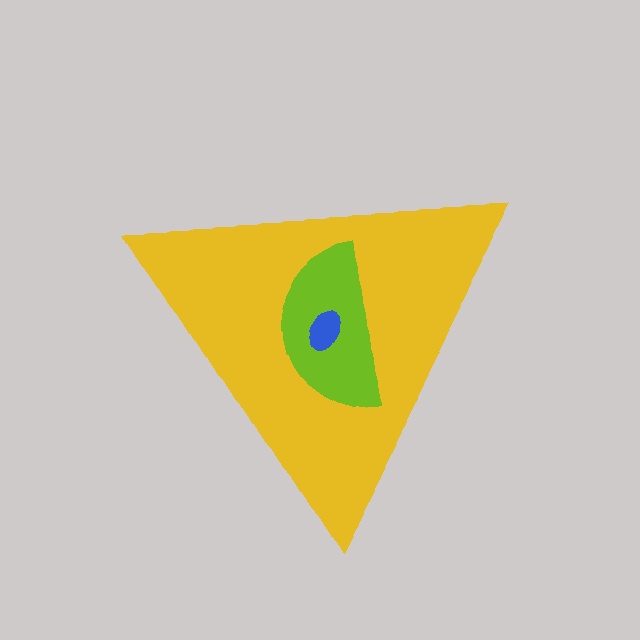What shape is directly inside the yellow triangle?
The lime semicircle.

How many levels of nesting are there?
3.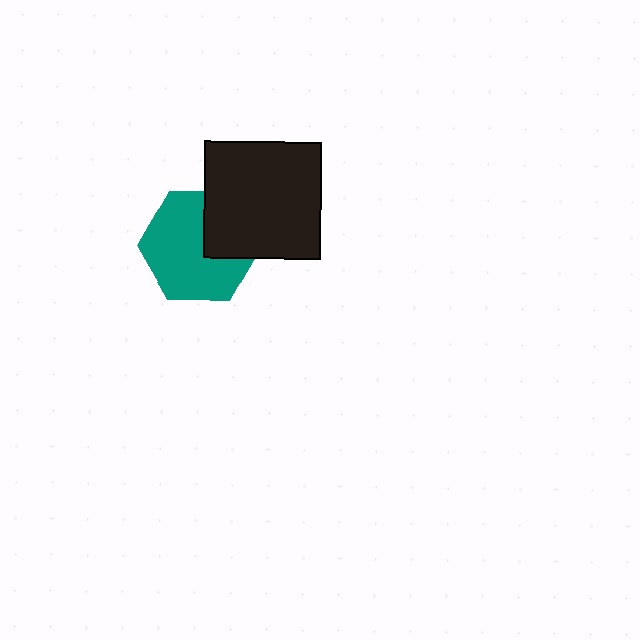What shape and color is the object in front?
The object in front is a black square.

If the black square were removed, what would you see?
You would see the complete teal hexagon.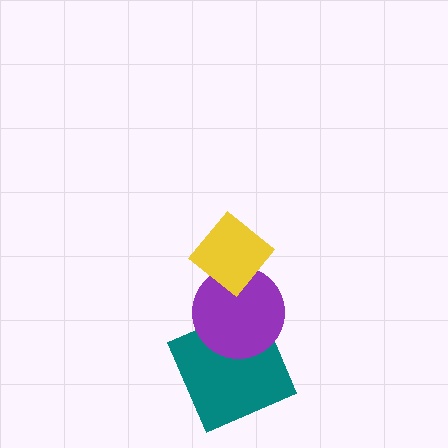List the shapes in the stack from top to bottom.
From top to bottom: the yellow diamond, the purple circle, the teal square.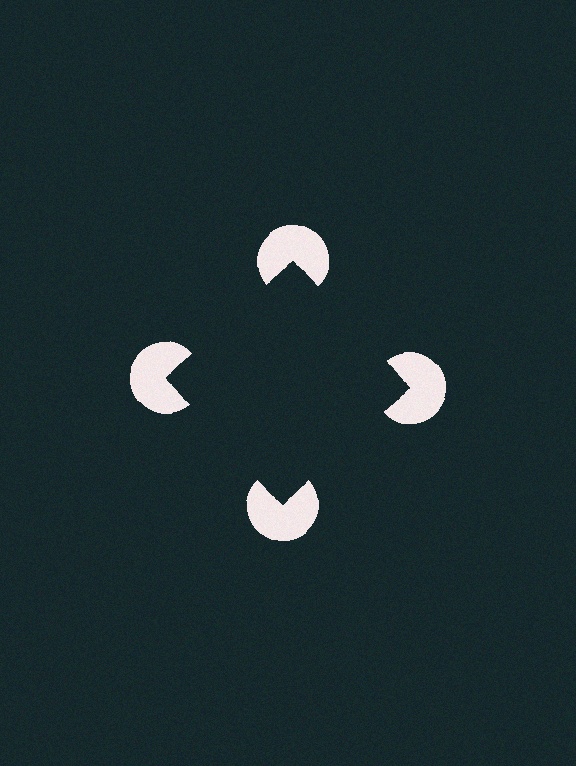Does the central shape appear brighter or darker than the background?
It typically appears slightly darker than the background, even though no actual brightness change is drawn.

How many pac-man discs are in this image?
There are 4 — one at each vertex of the illusory square.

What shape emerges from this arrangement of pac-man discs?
An illusory square — its edges are inferred from the aligned wedge cuts in the pac-man discs, not physically drawn.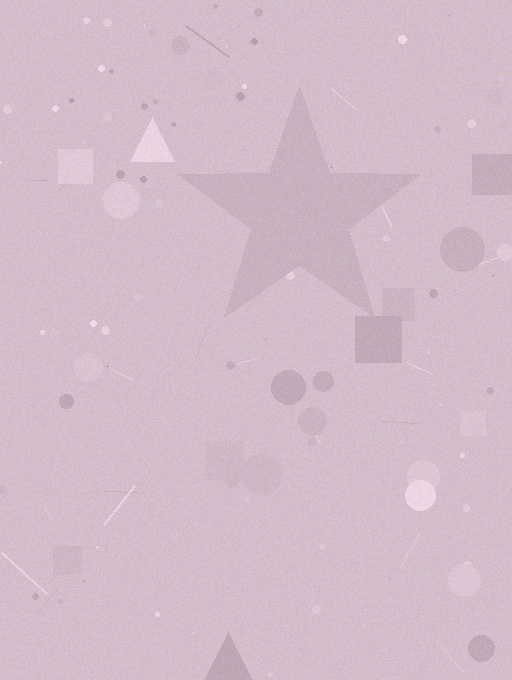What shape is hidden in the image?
A star is hidden in the image.